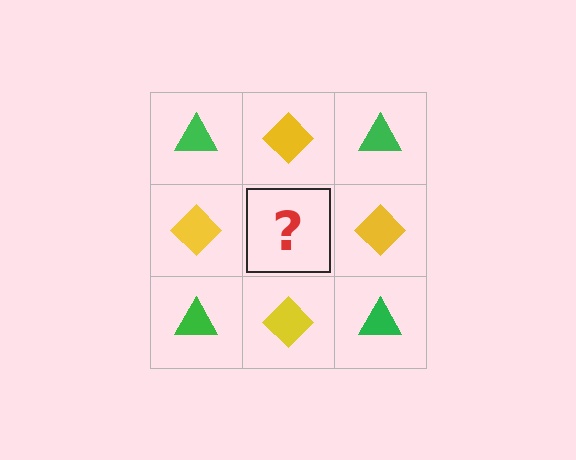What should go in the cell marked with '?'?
The missing cell should contain a green triangle.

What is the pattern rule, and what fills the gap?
The rule is that it alternates green triangle and yellow diamond in a checkerboard pattern. The gap should be filled with a green triangle.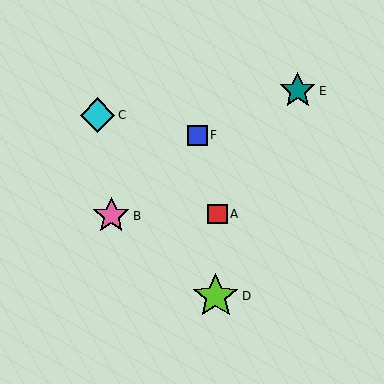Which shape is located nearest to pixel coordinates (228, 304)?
The lime star (labeled D) at (216, 296) is nearest to that location.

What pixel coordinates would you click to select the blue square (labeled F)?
Click at (198, 135) to select the blue square F.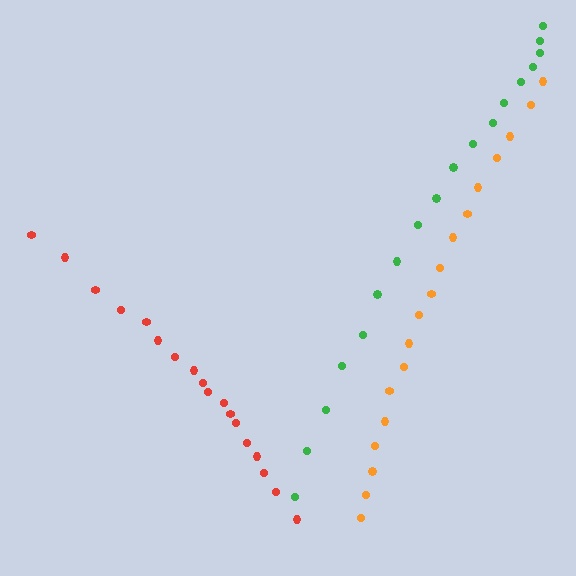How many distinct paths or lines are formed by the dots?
There are 3 distinct paths.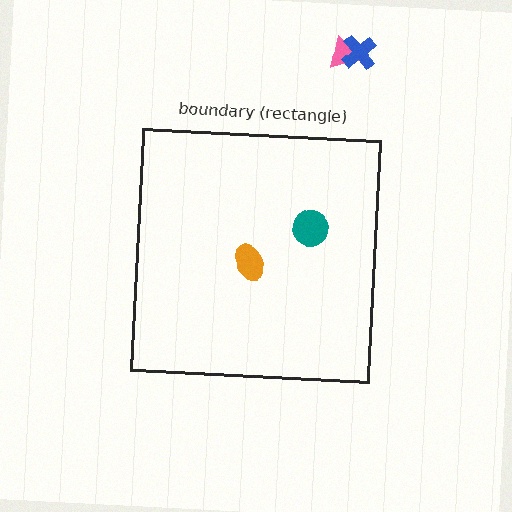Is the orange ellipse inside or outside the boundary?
Inside.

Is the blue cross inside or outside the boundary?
Outside.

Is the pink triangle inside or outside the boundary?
Outside.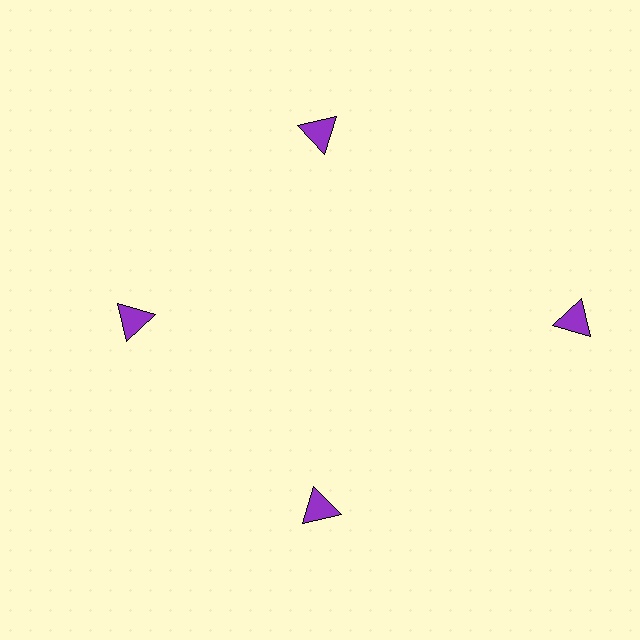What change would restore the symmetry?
The symmetry would be restored by moving it inward, back onto the ring so that all 4 triangles sit at equal angles and equal distance from the center.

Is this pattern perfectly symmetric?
No. The 4 purple triangles are arranged in a ring, but one element near the 3 o'clock position is pushed outward from the center, breaking the 4-fold rotational symmetry.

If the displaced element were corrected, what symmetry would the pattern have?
It would have 4-fold rotational symmetry — the pattern would map onto itself every 90 degrees.